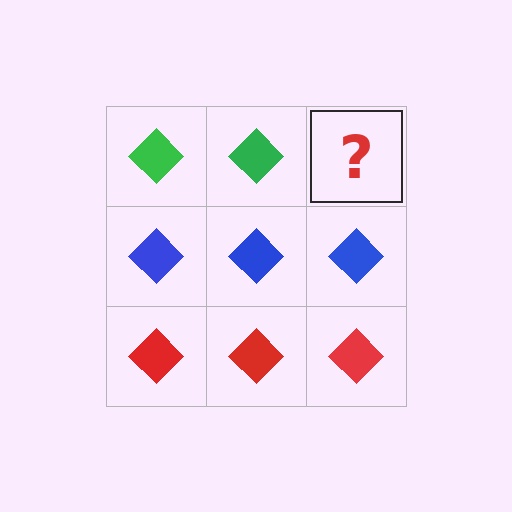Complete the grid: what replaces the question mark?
The question mark should be replaced with a green diamond.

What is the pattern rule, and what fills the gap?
The rule is that each row has a consistent color. The gap should be filled with a green diamond.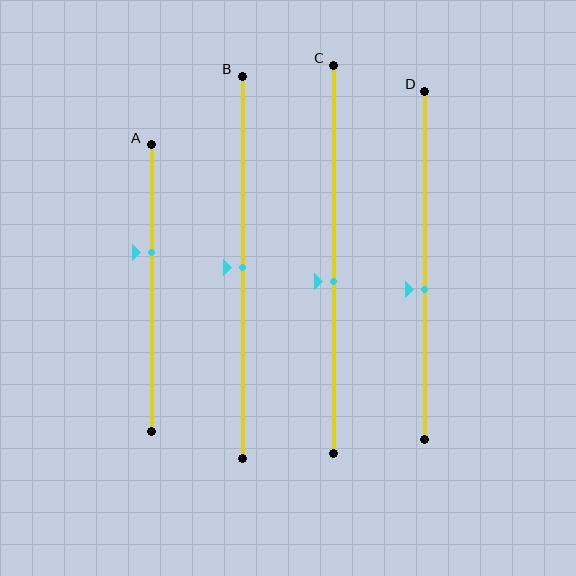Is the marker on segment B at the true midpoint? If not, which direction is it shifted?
Yes, the marker on segment B is at the true midpoint.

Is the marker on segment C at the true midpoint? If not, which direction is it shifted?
No, the marker on segment C is shifted downward by about 6% of the segment length.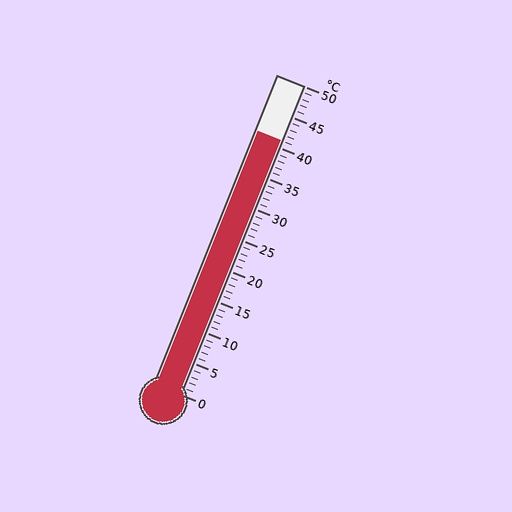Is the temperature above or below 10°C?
The temperature is above 10°C.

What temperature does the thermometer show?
The thermometer shows approximately 41°C.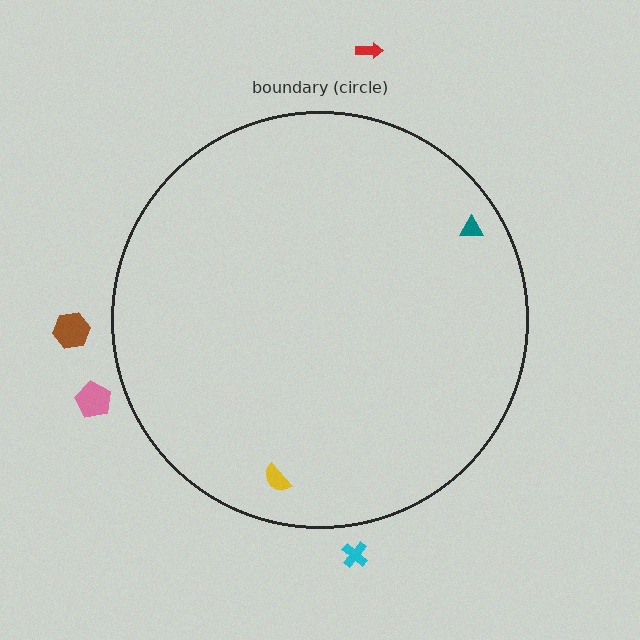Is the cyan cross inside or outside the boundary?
Outside.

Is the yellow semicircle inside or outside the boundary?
Inside.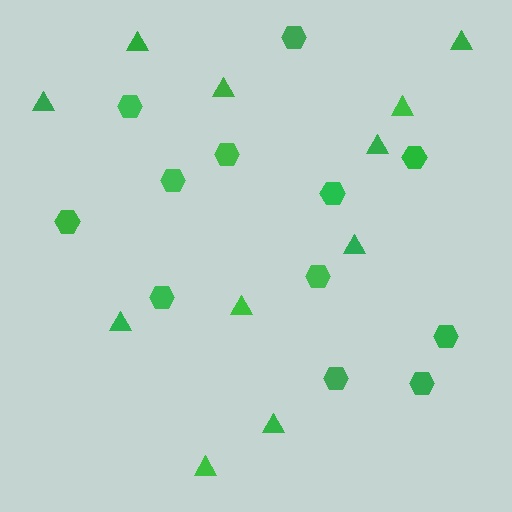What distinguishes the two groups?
There are 2 groups: one group of hexagons (12) and one group of triangles (11).